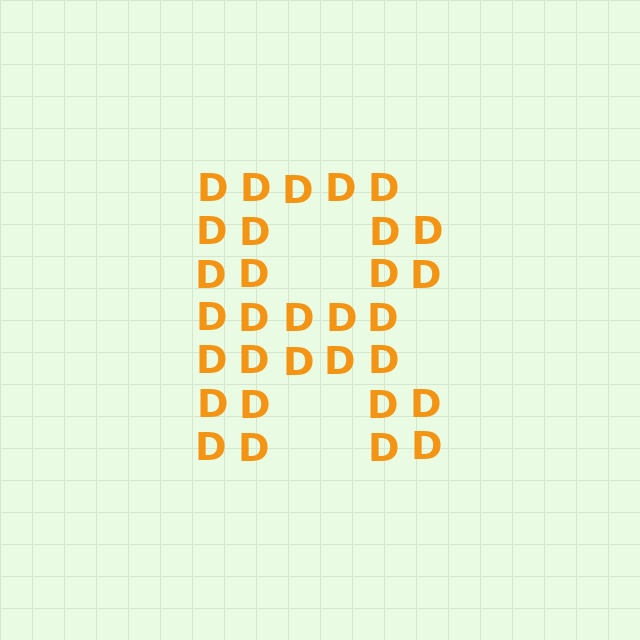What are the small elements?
The small elements are letter D's.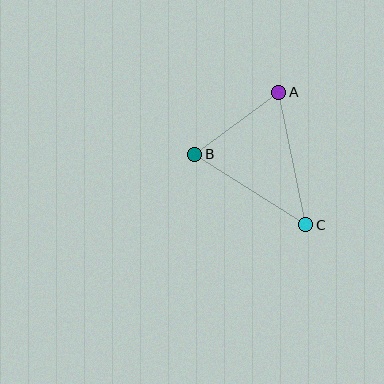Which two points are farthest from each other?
Points A and C are farthest from each other.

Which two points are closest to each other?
Points A and B are closest to each other.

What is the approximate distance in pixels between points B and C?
The distance between B and C is approximately 131 pixels.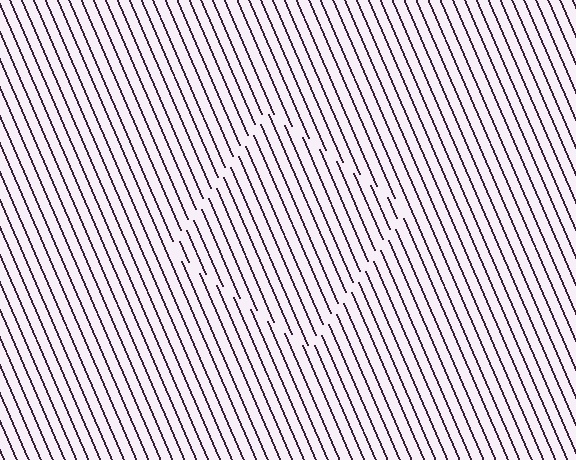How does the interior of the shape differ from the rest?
The interior of the shape contains the same grating, shifted by half a period — the contour is defined by the phase discontinuity where line-ends from the inner and outer gratings abut.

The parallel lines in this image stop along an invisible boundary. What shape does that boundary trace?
An illusory square. The interior of the shape contains the same grating, shifted by half a period — the contour is defined by the phase discontinuity where line-ends from the inner and outer gratings abut.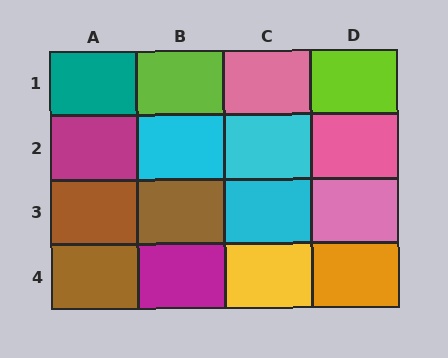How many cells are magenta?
2 cells are magenta.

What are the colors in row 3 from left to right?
Brown, brown, cyan, pink.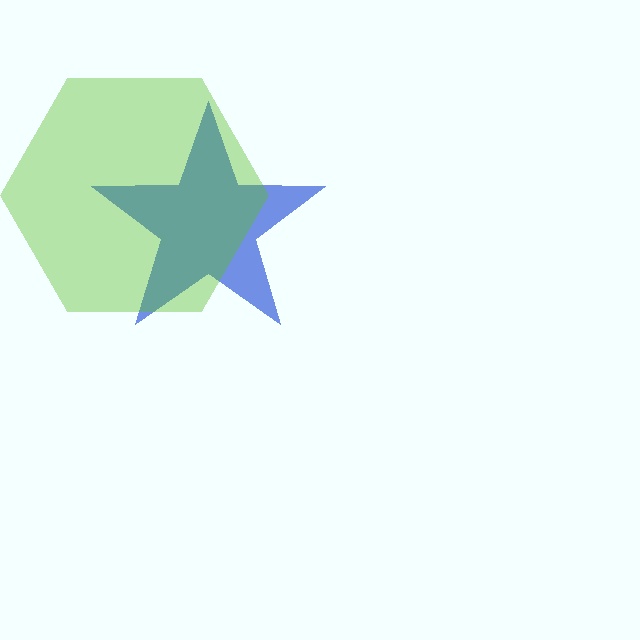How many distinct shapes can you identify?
There are 2 distinct shapes: a blue star, a lime hexagon.